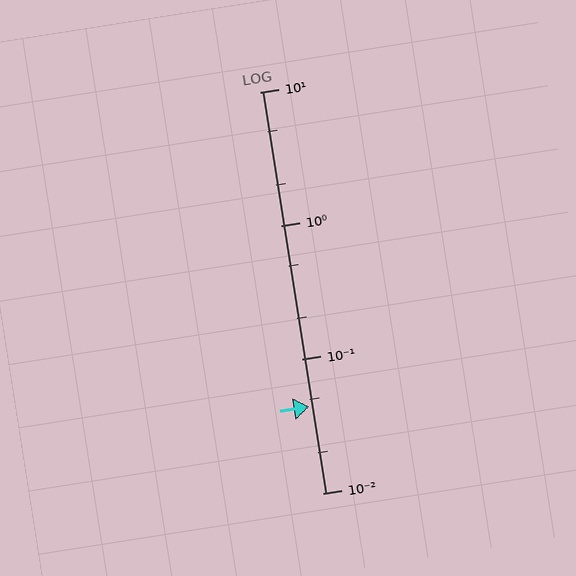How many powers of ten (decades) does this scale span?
The scale spans 3 decades, from 0.01 to 10.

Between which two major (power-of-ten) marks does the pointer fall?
The pointer is between 0.01 and 0.1.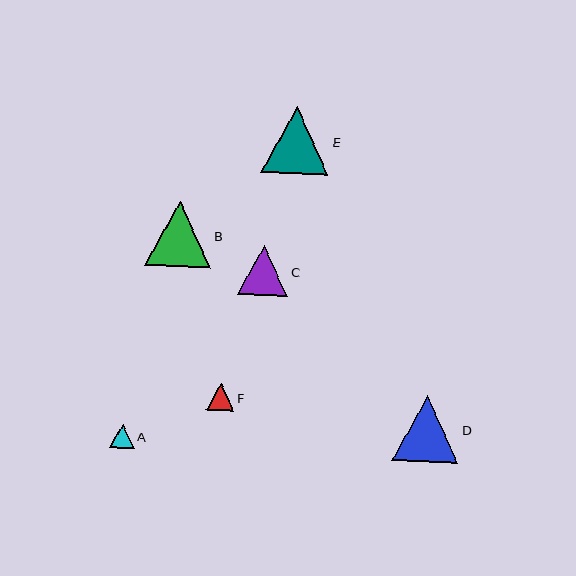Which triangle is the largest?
Triangle E is the largest with a size of approximately 67 pixels.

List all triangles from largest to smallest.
From largest to smallest: E, D, B, C, F, A.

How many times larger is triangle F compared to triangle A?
Triangle F is approximately 1.1 times the size of triangle A.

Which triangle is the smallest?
Triangle A is the smallest with a size of approximately 24 pixels.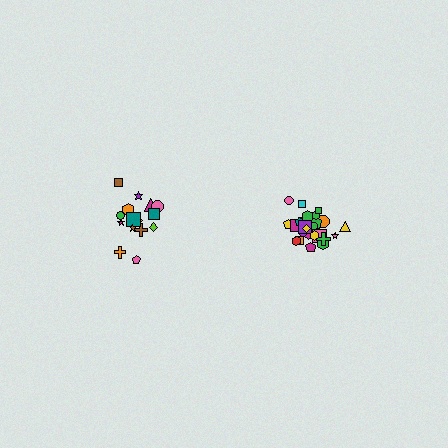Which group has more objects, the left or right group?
The right group.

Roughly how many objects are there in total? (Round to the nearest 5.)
Roughly 40 objects in total.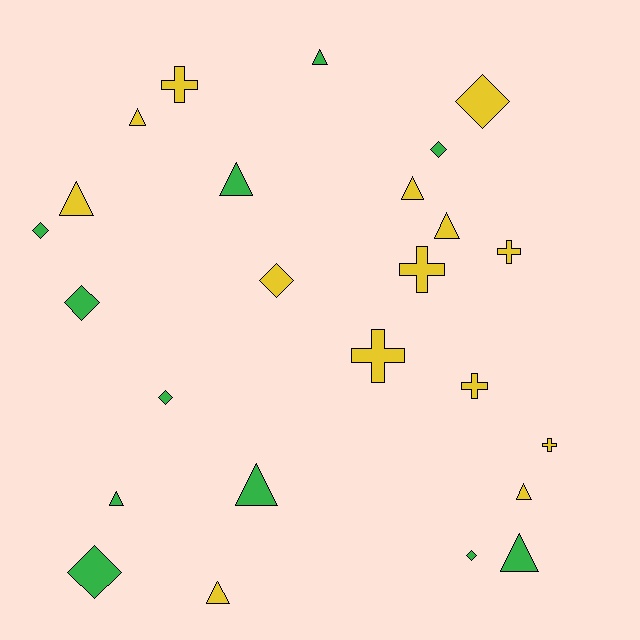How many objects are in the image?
There are 25 objects.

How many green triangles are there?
There are 5 green triangles.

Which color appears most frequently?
Yellow, with 14 objects.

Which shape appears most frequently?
Triangle, with 11 objects.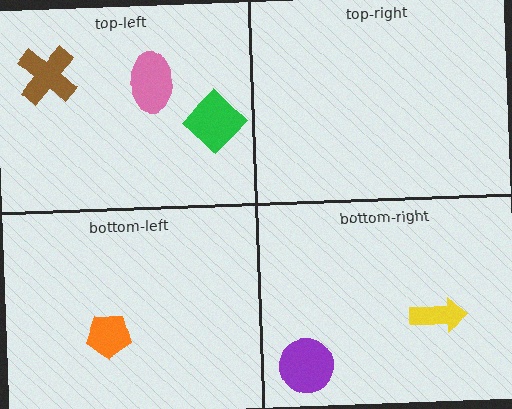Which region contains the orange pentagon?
The bottom-left region.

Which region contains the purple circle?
The bottom-right region.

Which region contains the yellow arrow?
The bottom-right region.